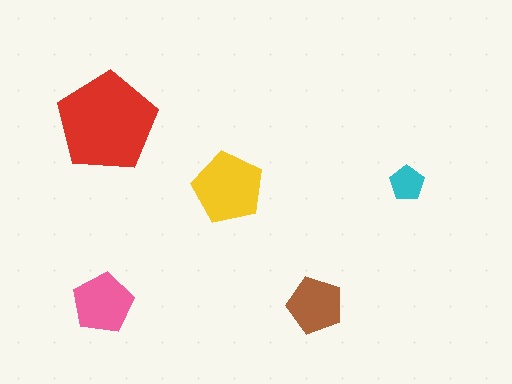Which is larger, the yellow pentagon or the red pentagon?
The red one.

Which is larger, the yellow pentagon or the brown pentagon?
The yellow one.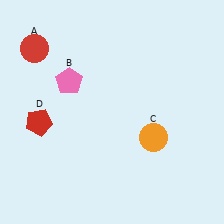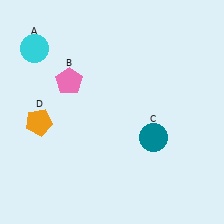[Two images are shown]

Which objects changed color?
A changed from red to cyan. C changed from orange to teal. D changed from red to orange.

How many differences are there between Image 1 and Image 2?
There are 3 differences between the two images.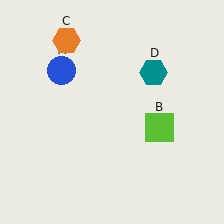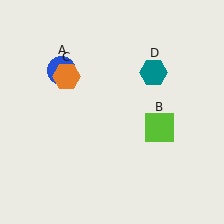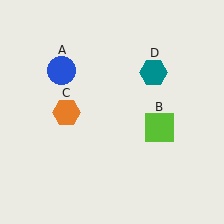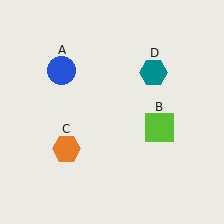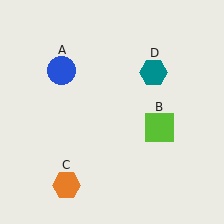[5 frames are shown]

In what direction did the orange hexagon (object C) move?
The orange hexagon (object C) moved down.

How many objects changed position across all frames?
1 object changed position: orange hexagon (object C).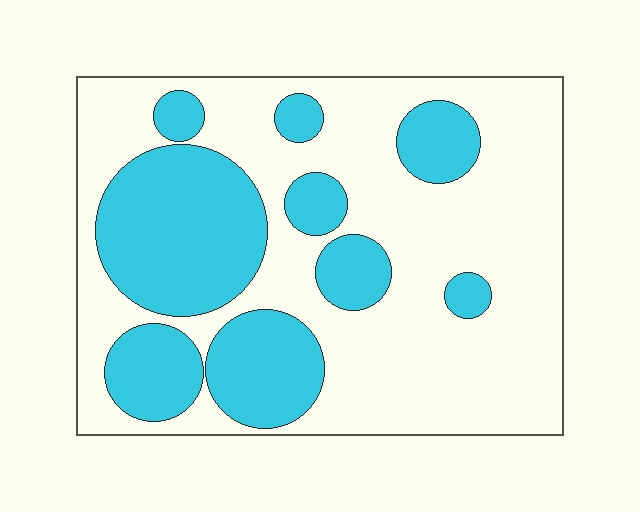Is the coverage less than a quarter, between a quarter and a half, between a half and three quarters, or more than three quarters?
Between a quarter and a half.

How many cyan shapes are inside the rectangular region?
9.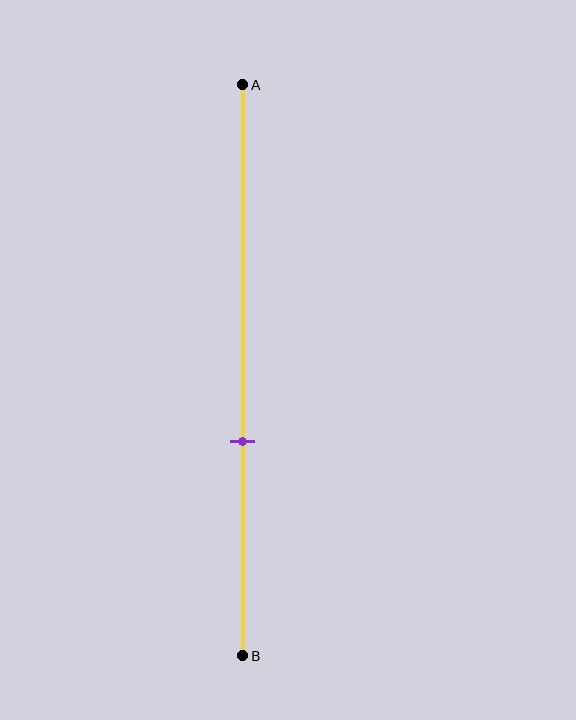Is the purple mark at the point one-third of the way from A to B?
No, the mark is at about 60% from A, not at the 33% one-third point.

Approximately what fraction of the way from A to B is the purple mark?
The purple mark is approximately 60% of the way from A to B.